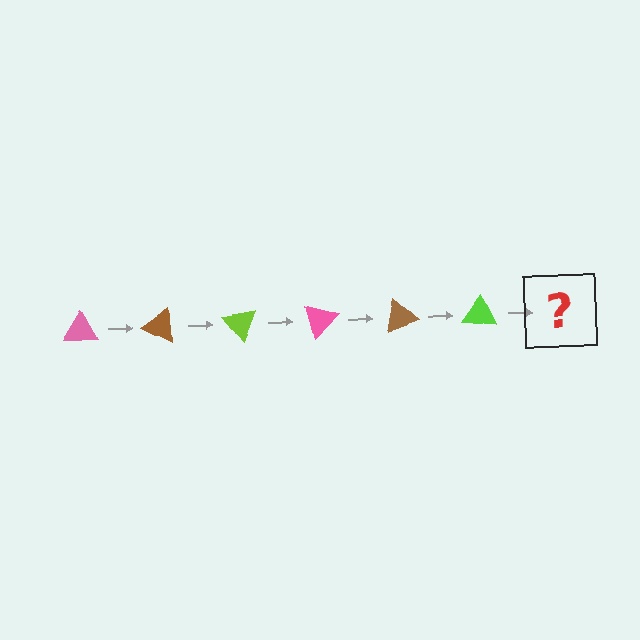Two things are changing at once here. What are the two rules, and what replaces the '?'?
The two rules are that it rotates 25 degrees each step and the color cycles through pink, brown, and lime. The '?' should be a pink triangle, rotated 150 degrees from the start.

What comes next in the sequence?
The next element should be a pink triangle, rotated 150 degrees from the start.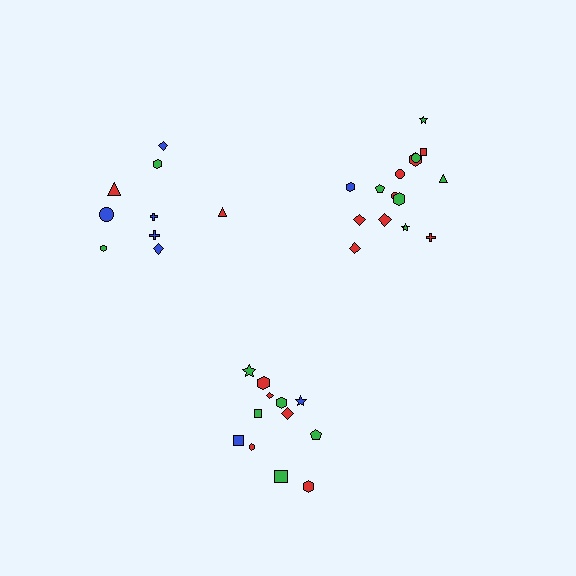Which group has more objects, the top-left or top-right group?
The top-right group.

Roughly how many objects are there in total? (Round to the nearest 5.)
Roughly 35 objects in total.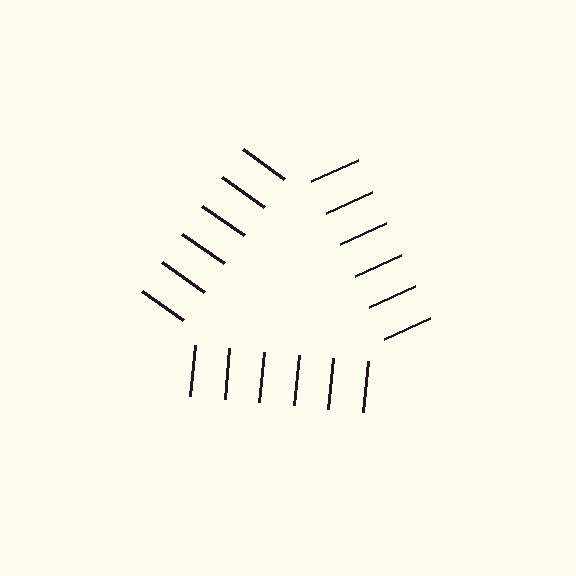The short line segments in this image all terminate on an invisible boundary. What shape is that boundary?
An illusory triangle — the line segments terminate on its edges but no continuous stroke is drawn.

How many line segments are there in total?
18 — 6 along each of the 3 edges.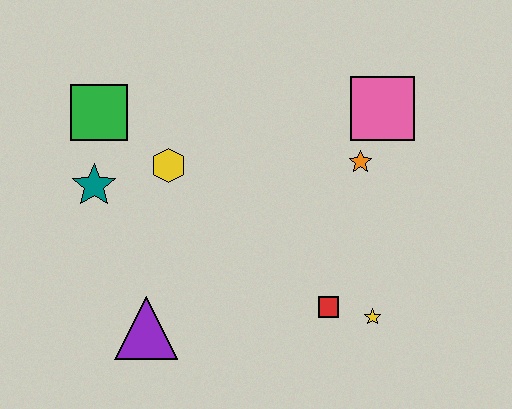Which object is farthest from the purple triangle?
The pink square is farthest from the purple triangle.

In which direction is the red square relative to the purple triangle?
The red square is to the right of the purple triangle.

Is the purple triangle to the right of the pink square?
No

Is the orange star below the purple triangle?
No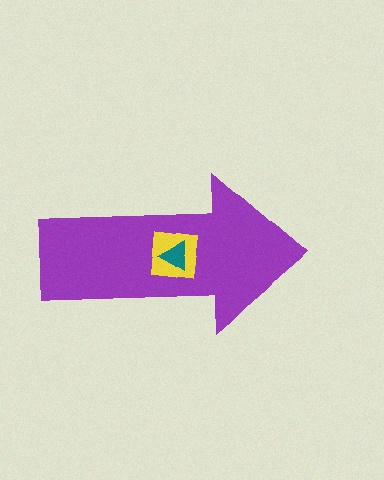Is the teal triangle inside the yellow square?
Yes.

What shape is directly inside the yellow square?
The teal triangle.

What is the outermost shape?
The purple arrow.